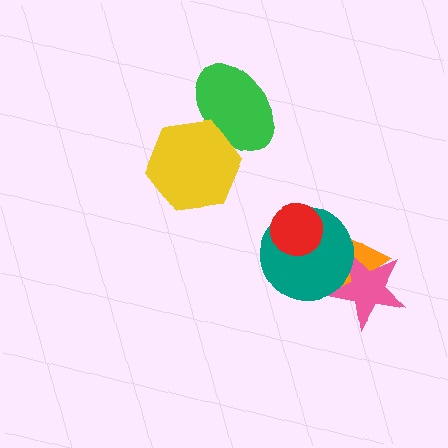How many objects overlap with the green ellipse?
1 object overlaps with the green ellipse.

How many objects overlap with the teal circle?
3 objects overlap with the teal circle.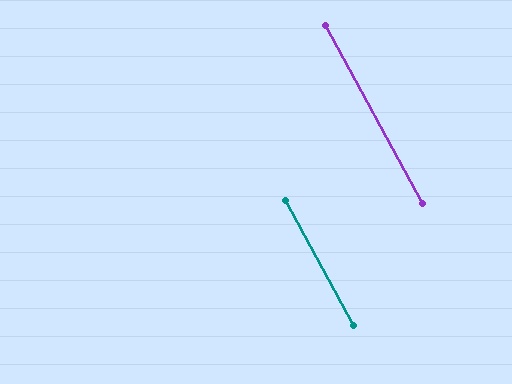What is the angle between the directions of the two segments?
Approximately 0 degrees.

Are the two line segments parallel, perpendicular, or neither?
Parallel — their directions differ by only 0.1°.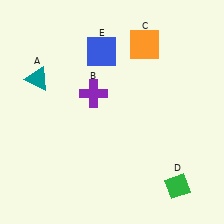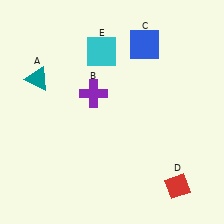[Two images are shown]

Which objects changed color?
C changed from orange to blue. D changed from green to red. E changed from blue to cyan.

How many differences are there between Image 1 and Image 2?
There are 3 differences between the two images.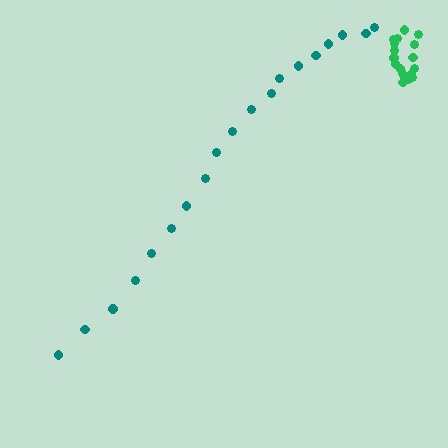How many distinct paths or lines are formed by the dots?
There are 2 distinct paths.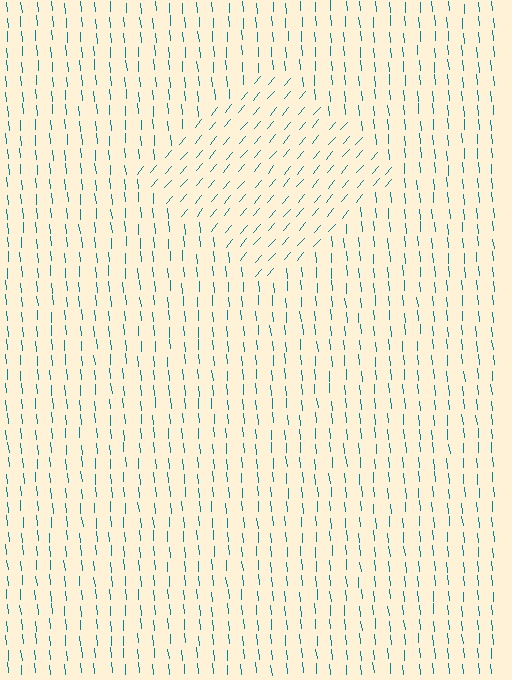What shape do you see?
I see a diamond.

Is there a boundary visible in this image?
Yes, there is a texture boundary formed by a change in line orientation.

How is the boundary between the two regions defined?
The boundary is defined purely by a change in line orientation (approximately 45 degrees difference). All lines are the same color and thickness.